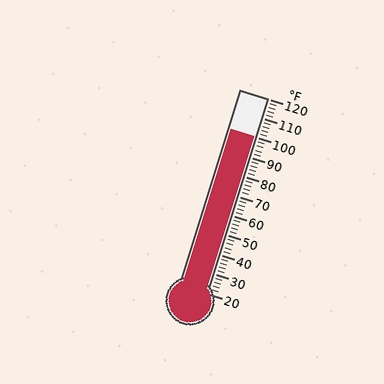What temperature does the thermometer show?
The thermometer shows approximately 100°F.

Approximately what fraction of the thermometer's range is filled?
The thermometer is filled to approximately 80% of its range.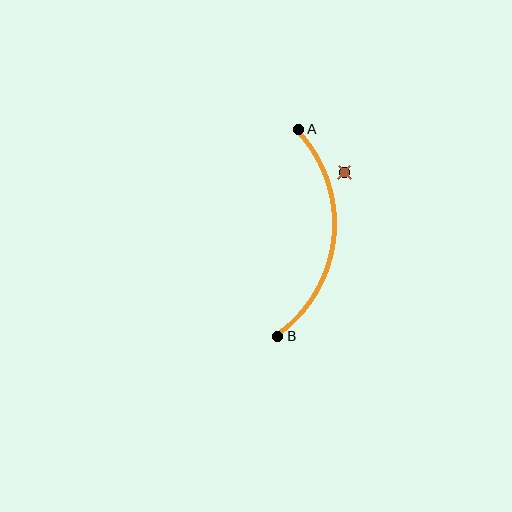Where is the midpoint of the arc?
The arc midpoint is the point on the curve farthest from the straight line joining A and B. It sits to the right of that line.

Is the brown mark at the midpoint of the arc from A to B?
No — the brown mark does not lie on the arc at all. It sits slightly outside the curve.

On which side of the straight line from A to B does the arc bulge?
The arc bulges to the right of the straight line connecting A and B.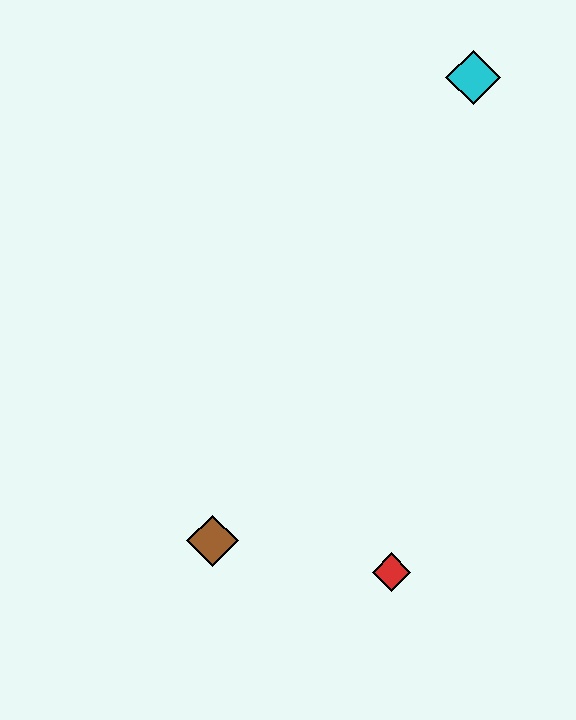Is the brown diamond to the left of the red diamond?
Yes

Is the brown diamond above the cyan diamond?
No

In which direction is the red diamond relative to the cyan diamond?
The red diamond is below the cyan diamond.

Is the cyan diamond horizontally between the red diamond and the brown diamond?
No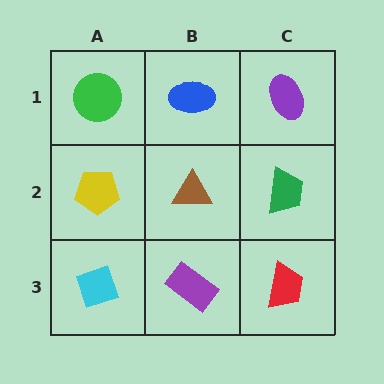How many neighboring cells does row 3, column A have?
2.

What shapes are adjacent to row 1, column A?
A yellow pentagon (row 2, column A), a blue ellipse (row 1, column B).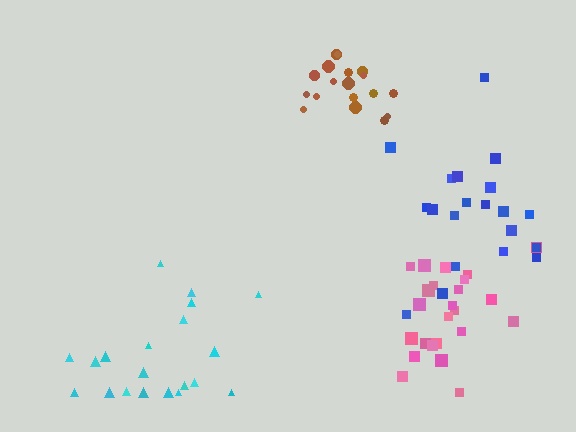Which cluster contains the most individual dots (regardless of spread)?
Pink (24).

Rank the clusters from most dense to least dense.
brown, pink, cyan, blue.